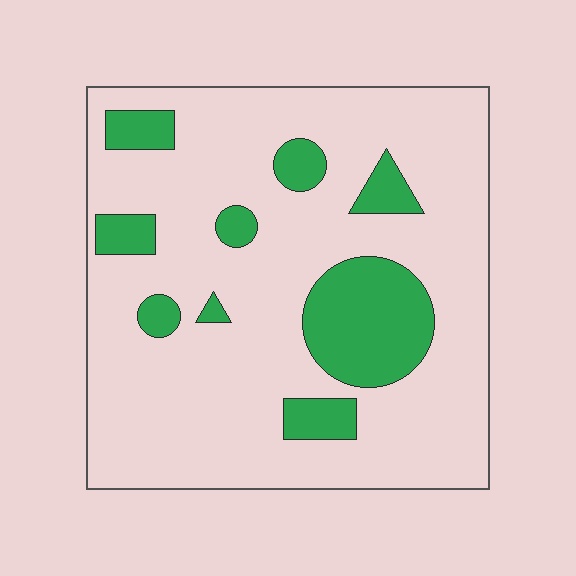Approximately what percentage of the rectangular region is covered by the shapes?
Approximately 20%.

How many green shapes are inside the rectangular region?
9.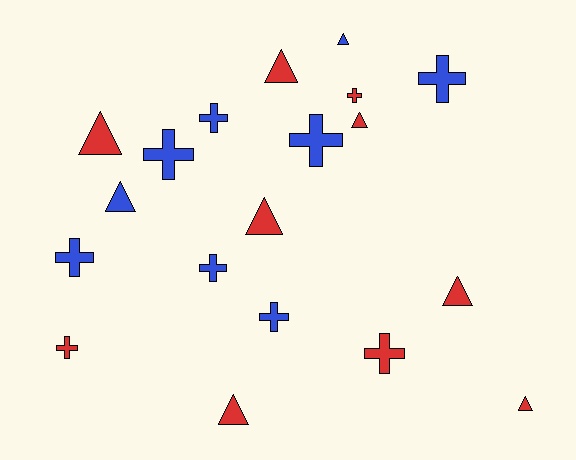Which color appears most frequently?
Red, with 10 objects.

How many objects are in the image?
There are 19 objects.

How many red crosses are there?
There are 3 red crosses.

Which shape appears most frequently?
Cross, with 10 objects.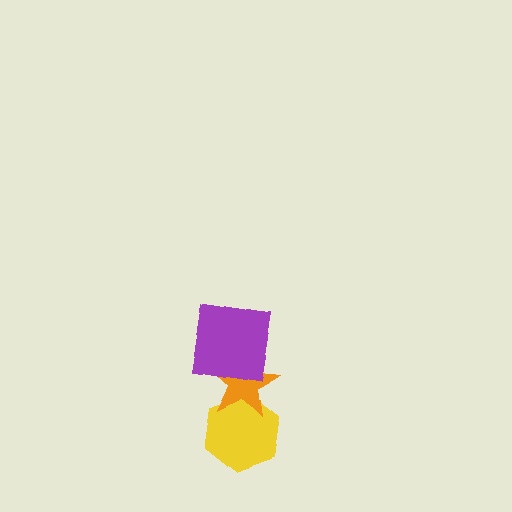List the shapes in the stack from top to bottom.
From top to bottom: the purple square, the orange star, the yellow hexagon.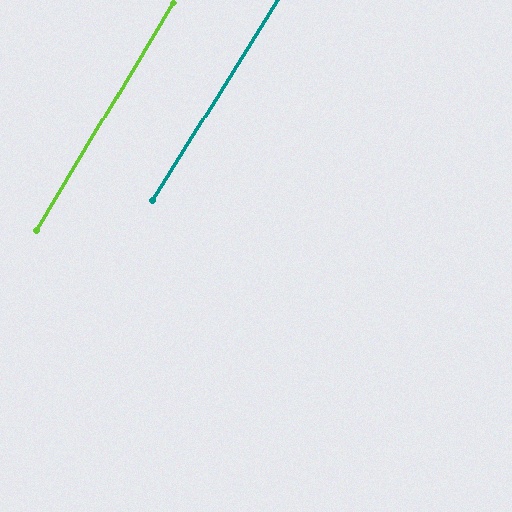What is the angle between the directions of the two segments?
Approximately 1 degree.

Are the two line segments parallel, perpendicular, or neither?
Parallel — their directions differ by only 1.0°.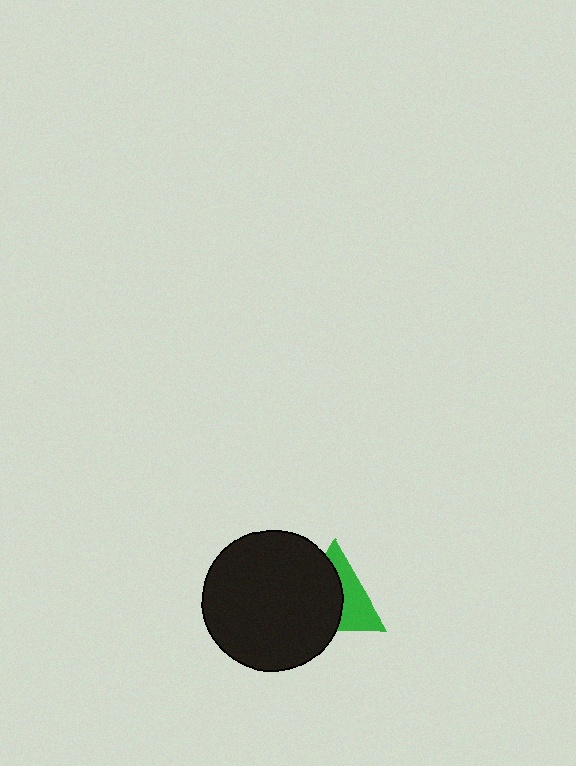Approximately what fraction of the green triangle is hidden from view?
Roughly 56% of the green triangle is hidden behind the black circle.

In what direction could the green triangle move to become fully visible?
The green triangle could move right. That would shift it out from behind the black circle entirely.